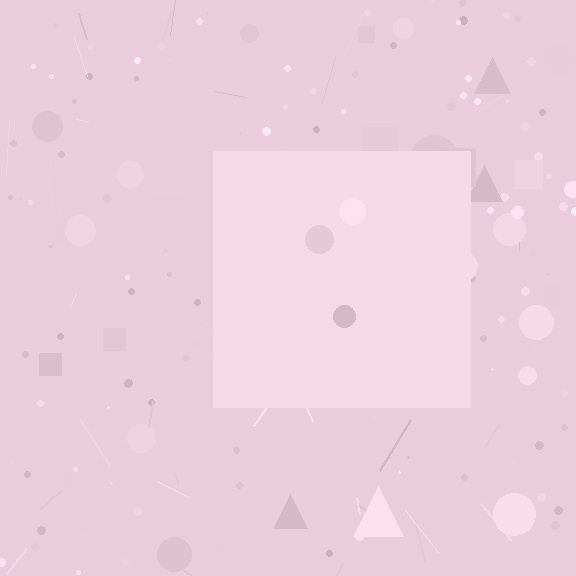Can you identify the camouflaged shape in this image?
The camouflaged shape is a square.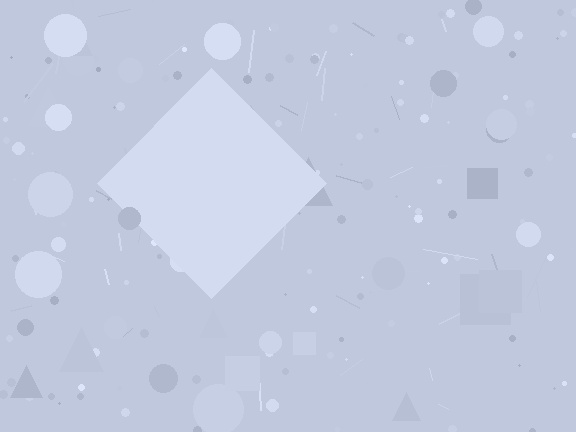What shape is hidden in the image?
A diamond is hidden in the image.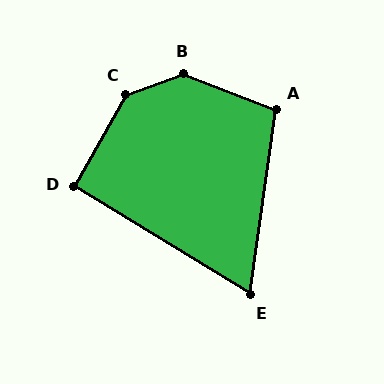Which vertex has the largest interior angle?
B, at approximately 140 degrees.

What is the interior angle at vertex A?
Approximately 103 degrees (obtuse).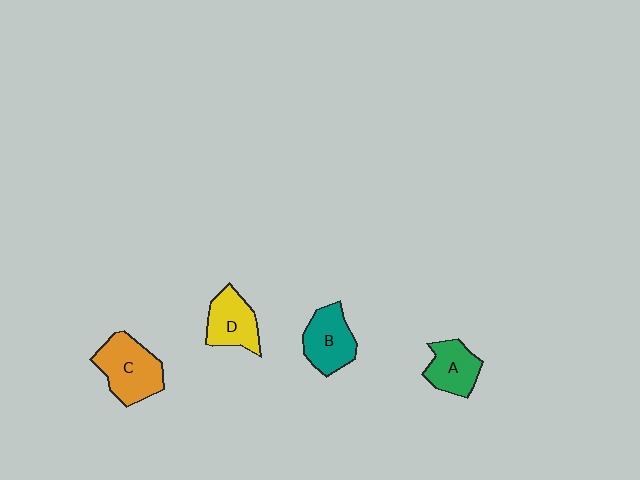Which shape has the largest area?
Shape C (orange).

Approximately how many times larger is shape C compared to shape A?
Approximately 1.4 times.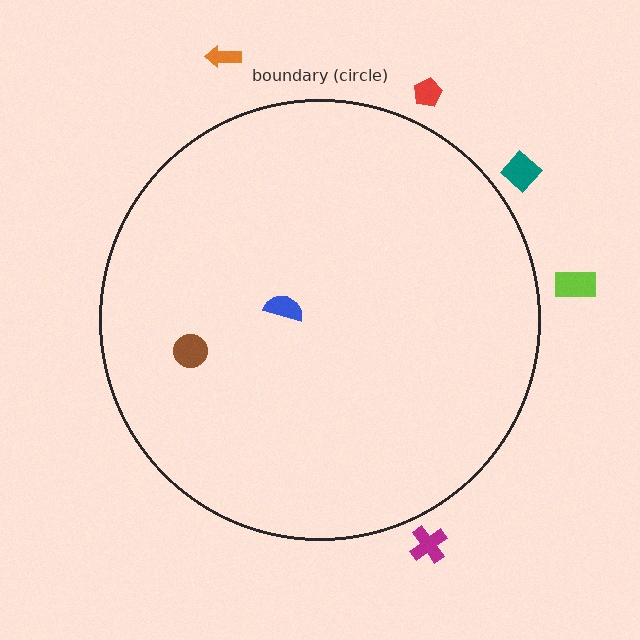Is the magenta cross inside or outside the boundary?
Outside.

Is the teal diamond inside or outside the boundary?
Outside.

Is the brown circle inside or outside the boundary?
Inside.